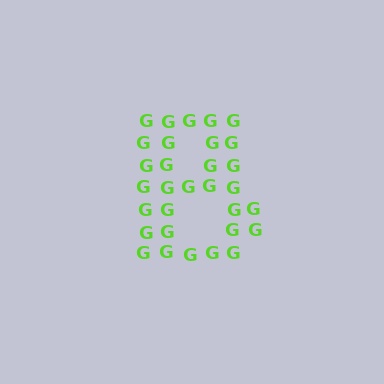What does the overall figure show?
The overall figure shows the letter B.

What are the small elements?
The small elements are letter G's.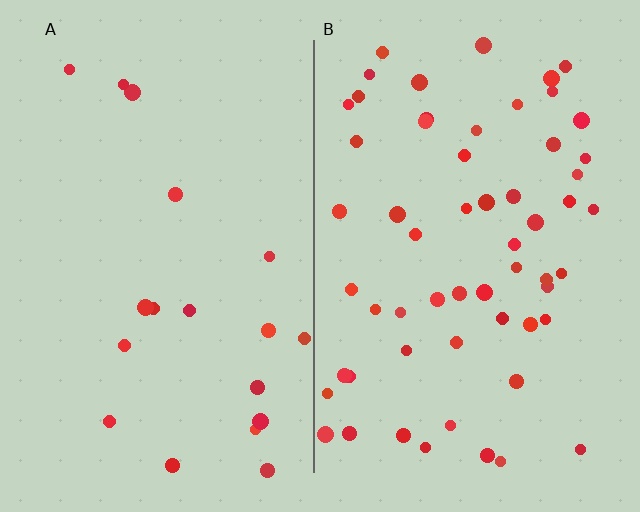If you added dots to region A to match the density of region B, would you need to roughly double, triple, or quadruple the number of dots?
Approximately triple.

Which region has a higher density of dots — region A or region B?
B (the right).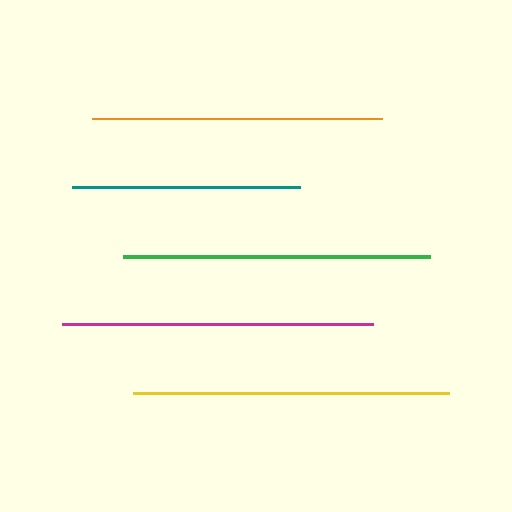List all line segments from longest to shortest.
From longest to shortest: yellow, magenta, green, orange, teal.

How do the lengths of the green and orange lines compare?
The green and orange lines are approximately the same length.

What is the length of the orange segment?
The orange segment is approximately 289 pixels long.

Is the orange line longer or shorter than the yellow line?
The yellow line is longer than the orange line.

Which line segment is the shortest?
The teal line is the shortest at approximately 228 pixels.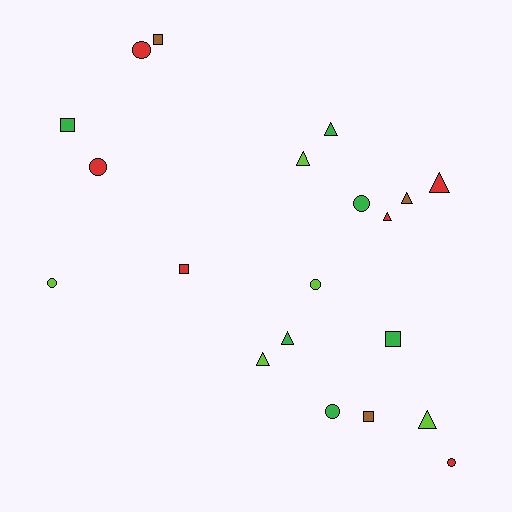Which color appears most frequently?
Green, with 6 objects.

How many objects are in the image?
There are 20 objects.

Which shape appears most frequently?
Triangle, with 8 objects.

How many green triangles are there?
There are 2 green triangles.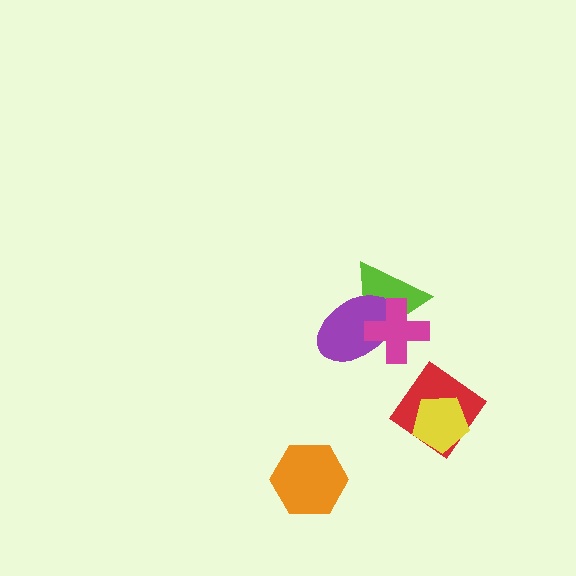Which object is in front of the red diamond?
The yellow pentagon is in front of the red diamond.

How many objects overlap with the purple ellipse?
2 objects overlap with the purple ellipse.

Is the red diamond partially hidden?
Yes, it is partially covered by another shape.